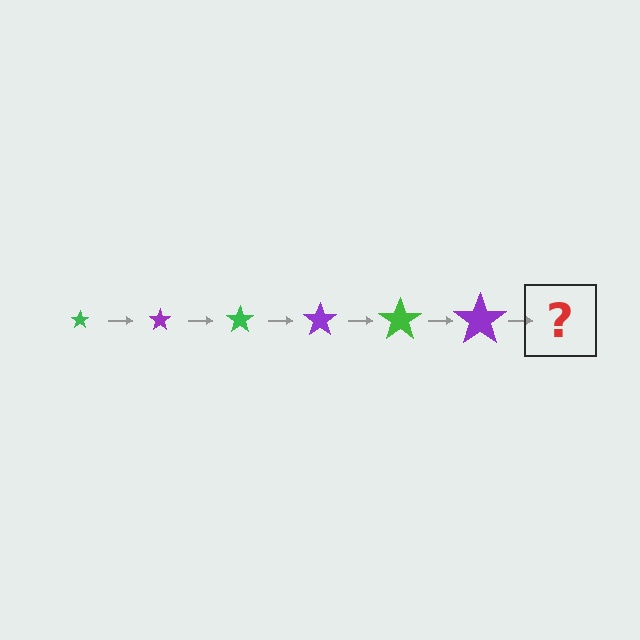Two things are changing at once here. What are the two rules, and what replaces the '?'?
The two rules are that the star grows larger each step and the color cycles through green and purple. The '?' should be a green star, larger than the previous one.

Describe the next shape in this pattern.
It should be a green star, larger than the previous one.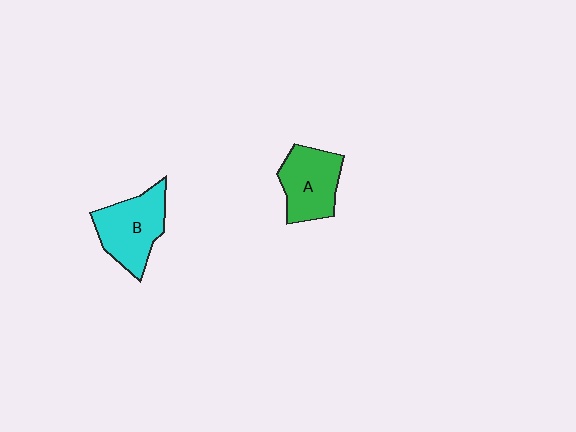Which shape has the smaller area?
Shape A (green).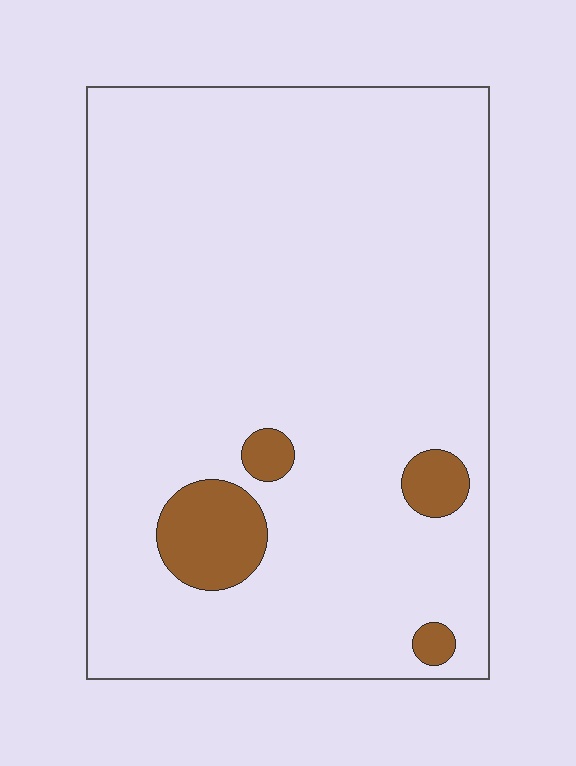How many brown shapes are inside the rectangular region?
4.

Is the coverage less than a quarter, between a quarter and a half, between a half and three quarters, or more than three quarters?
Less than a quarter.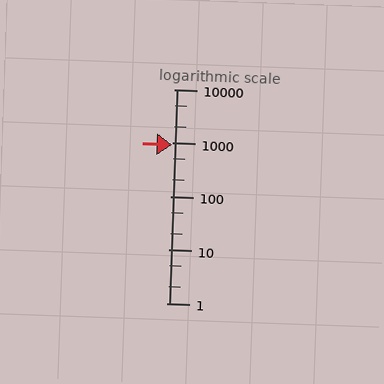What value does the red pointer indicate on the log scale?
The pointer indicates approximately 920.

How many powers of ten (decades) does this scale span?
The scale spans 4 decades, from 1 to 10000.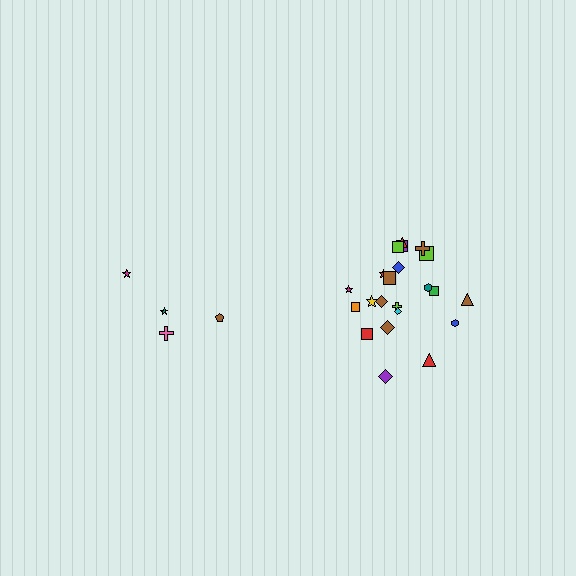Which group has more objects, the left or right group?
The right group.